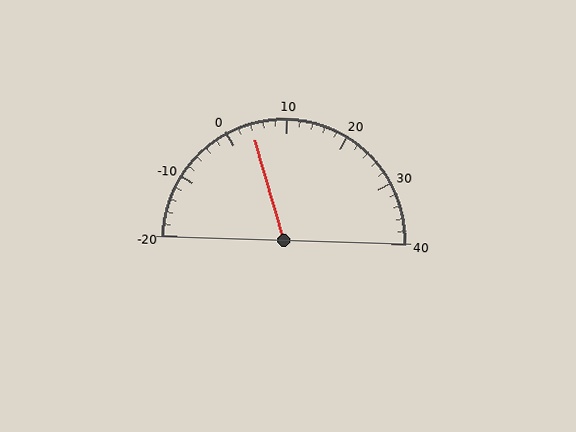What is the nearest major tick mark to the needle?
The nearest major tick mark is 0.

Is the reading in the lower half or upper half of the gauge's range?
The reading is in the lower half of the range (-20 to 40).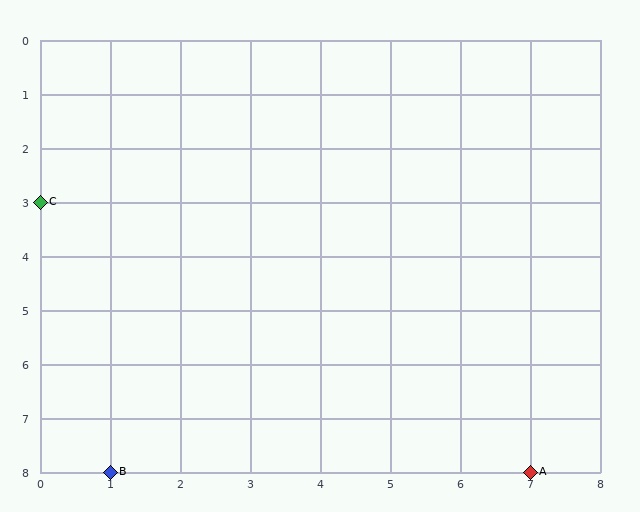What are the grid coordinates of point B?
Point B is at grid coordinates (1, 8).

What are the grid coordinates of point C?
Point C is at grid coordinates (0, 3).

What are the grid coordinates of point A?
Point A is at grid coordinates (7, 8).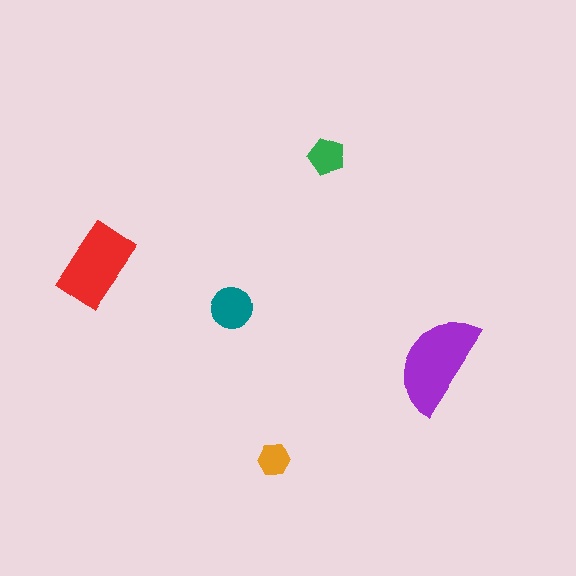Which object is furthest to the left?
The red rectangle is leftmost.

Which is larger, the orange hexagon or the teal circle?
The teal circle.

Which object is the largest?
The purple semicircle.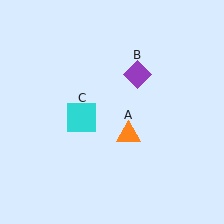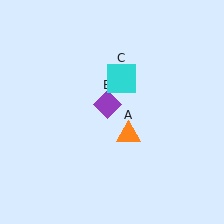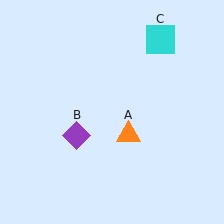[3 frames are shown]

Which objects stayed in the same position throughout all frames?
Orange triangle (object A) remained stationary.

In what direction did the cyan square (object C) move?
The cyan square (object C) moved up and to the right.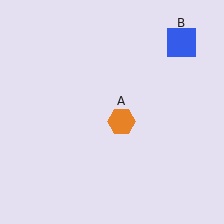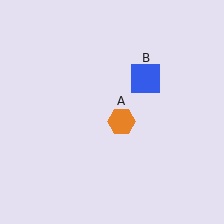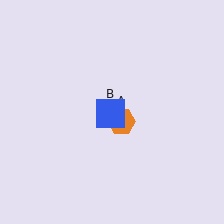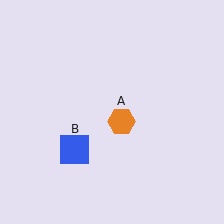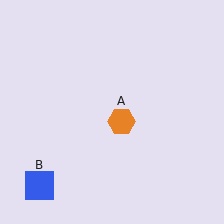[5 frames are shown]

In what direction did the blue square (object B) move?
The blue square (object B) moved down and to the left.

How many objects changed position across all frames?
1 object changed position: blue square (object B).